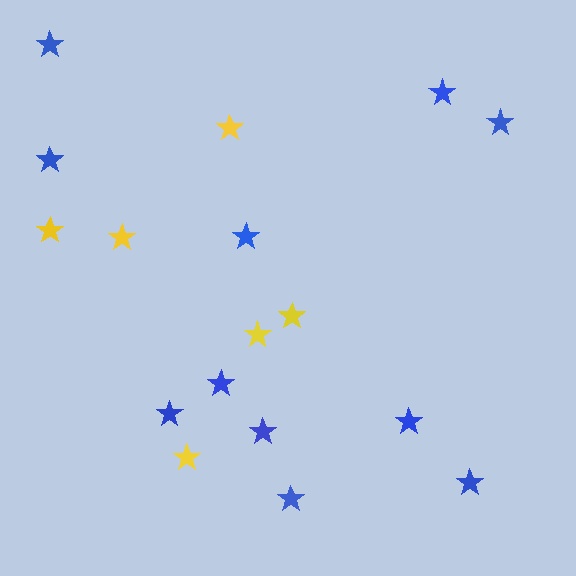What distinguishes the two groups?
There are 2 groups: one group of yellow stars (6) and one group of blue stars (11).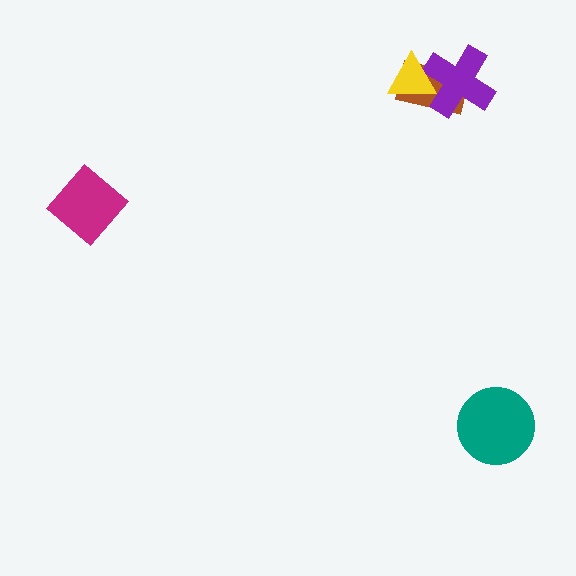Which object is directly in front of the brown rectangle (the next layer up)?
The purple cross is directly in front of the brown rectangle.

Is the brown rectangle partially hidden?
Yes, it is partially covered by another shape.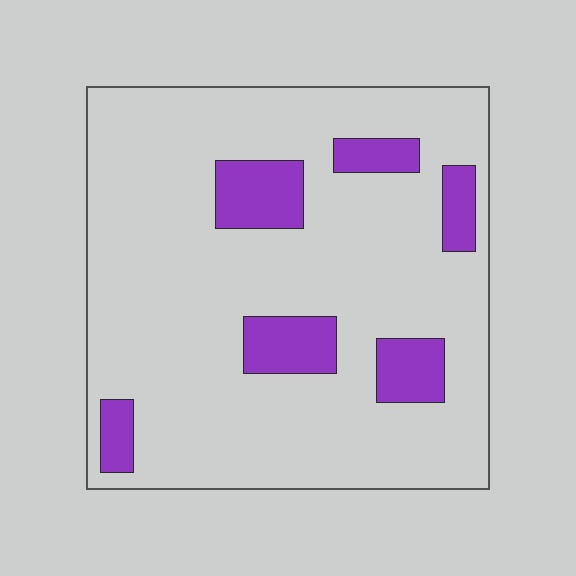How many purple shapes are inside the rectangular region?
6.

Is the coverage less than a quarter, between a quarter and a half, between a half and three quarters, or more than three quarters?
Less than a quarter.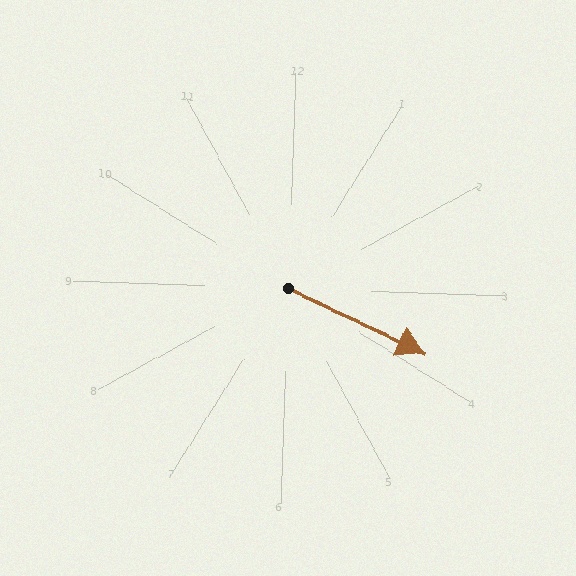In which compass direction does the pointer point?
Southeast.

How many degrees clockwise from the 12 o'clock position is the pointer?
Approximately 114 degrees.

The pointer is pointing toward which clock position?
Roughly 4 o'clock.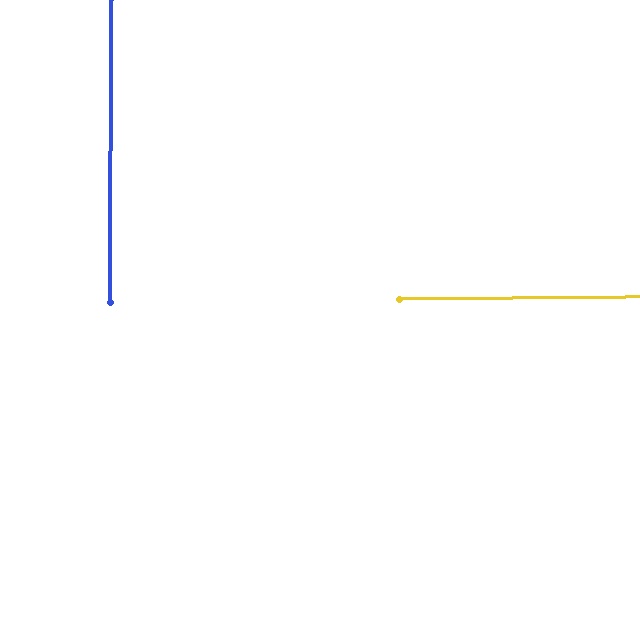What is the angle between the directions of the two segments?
Approximately 89 degrees.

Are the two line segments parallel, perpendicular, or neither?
Perpendicular — they meet at approximately 89°.